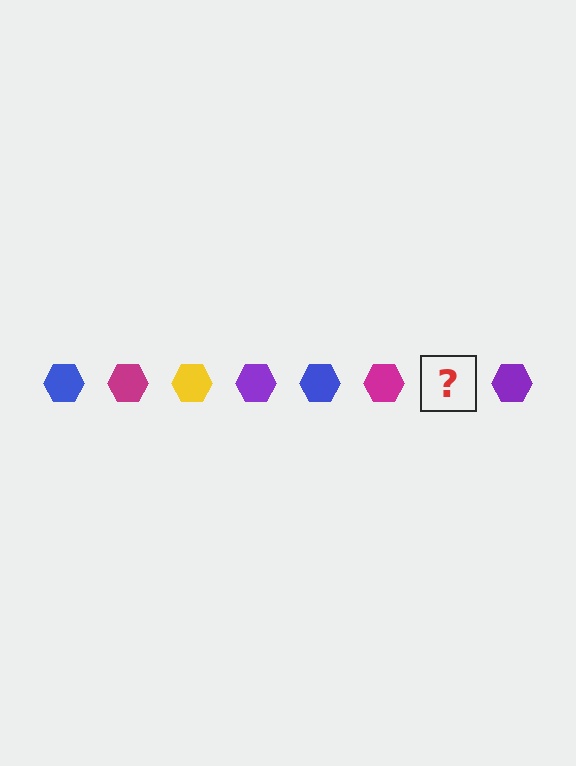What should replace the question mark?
The question mark should be replaced with a yellow hexagon.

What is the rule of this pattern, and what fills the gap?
The rule is that the pattern cycles through blue, magenta, yellow, purple hexagons. The gap should be filled with a yellow hexagon.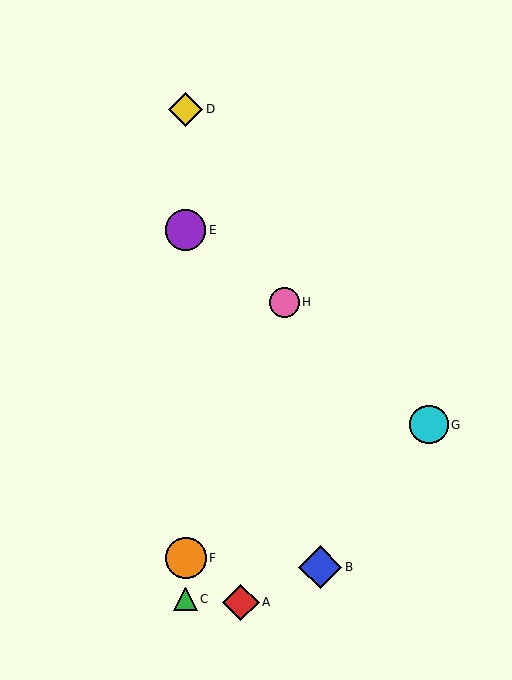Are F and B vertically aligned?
No, F is at x≈186 and B is at x≈320.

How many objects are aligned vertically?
4 objects (C, D, E, F) are aligned vertically.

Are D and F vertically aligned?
Yes, both are at x≈186.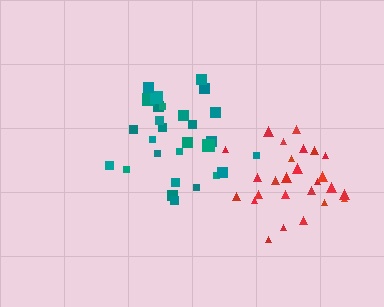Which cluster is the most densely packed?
Red.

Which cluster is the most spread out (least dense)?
Teal.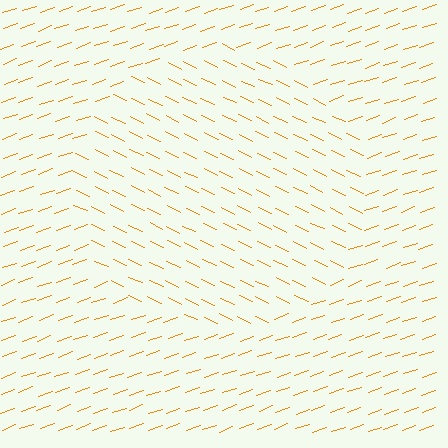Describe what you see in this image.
The image is filled with small orange line segments. A circle region in the image has lines oriented differently from the surrounding lines, creating a visible texture boundary.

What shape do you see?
I see a circle.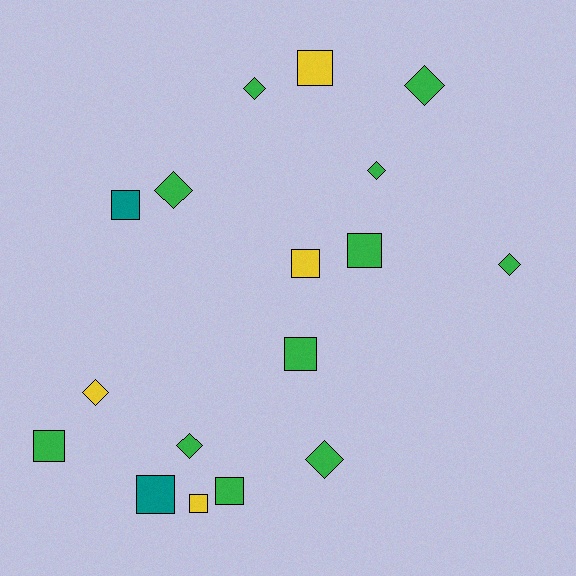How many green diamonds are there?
There are 7 green diamonds.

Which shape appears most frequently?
Square, with 9 objects.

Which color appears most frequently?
Green, with 11 objects.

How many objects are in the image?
There are 17 objects.